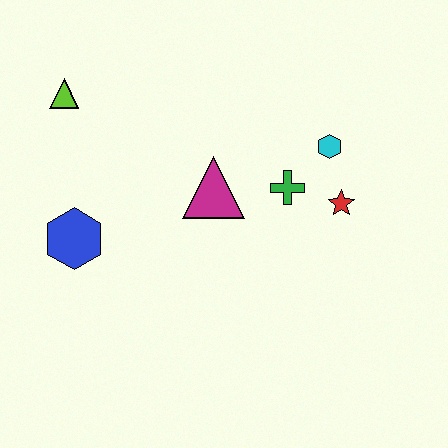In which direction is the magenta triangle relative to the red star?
The magenta triangle is to the left of the red star.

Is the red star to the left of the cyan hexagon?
No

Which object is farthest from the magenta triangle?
The lime triangle is farthest from the magenta triangle.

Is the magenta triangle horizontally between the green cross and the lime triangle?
Yes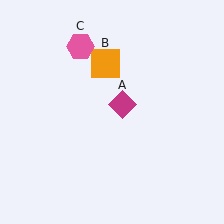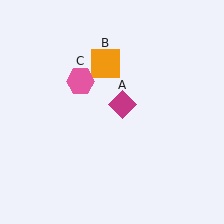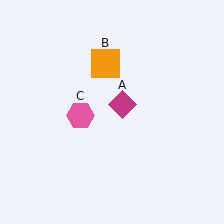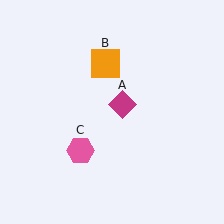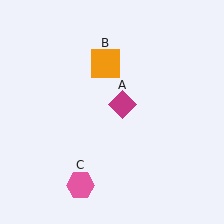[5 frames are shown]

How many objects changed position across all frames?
1 object changed position: pink hexagon (object C).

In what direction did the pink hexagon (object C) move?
The pink hexagon (object C) moved down.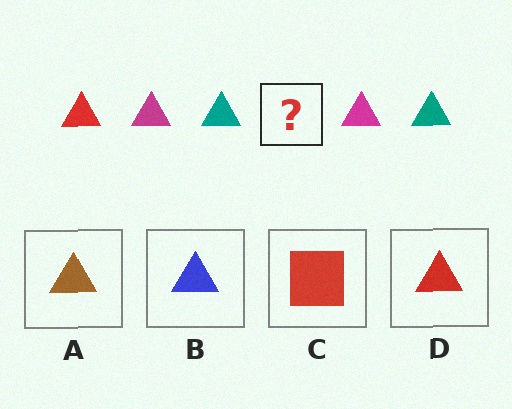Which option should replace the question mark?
Option D.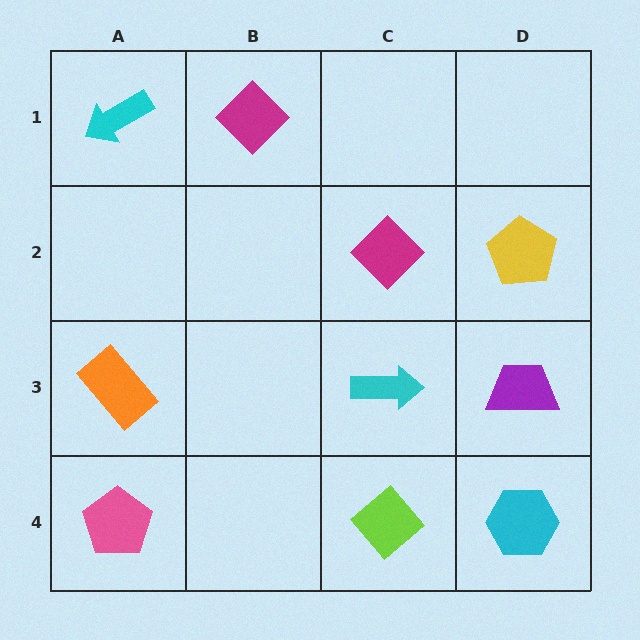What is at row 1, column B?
A magenta diamond.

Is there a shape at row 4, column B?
No, that cell is empty.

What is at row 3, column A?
An orange rectangle.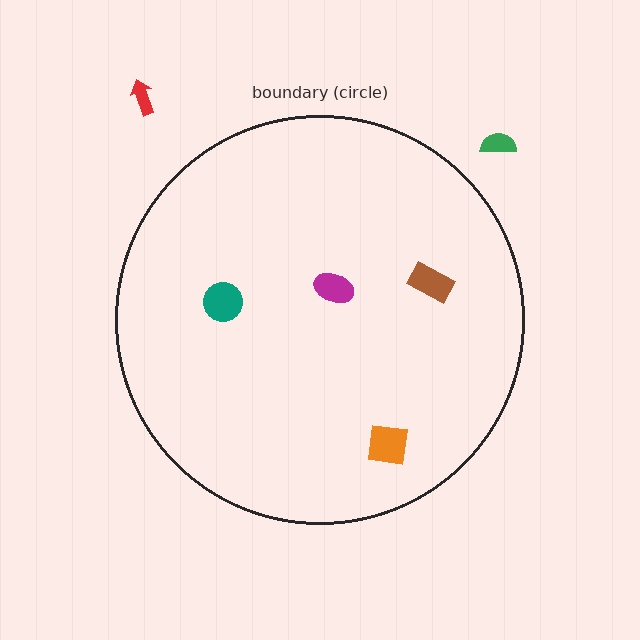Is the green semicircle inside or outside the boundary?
Outside.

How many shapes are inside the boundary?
4 inside, 2 outside.